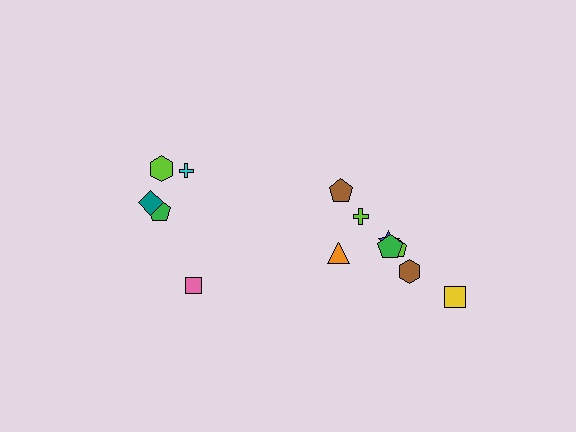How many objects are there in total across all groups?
There are 13 objects.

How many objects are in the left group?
There are 5 objects.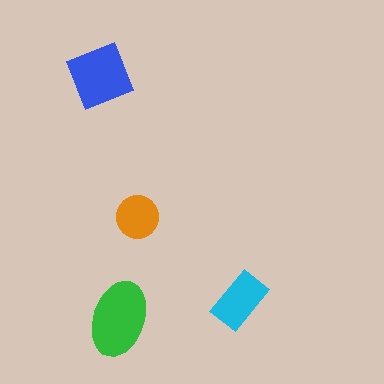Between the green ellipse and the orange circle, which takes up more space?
The green ellipse.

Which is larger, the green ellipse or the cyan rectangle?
The green ellipse.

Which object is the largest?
The green ellipse.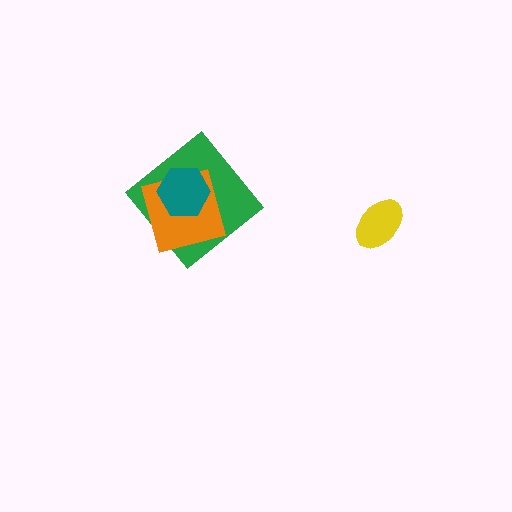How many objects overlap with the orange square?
2 objects overlap with the orange square.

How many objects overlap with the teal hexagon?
2 objects overlap with the teal hexagon.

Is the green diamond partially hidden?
Yes, it is partially covered by another shape.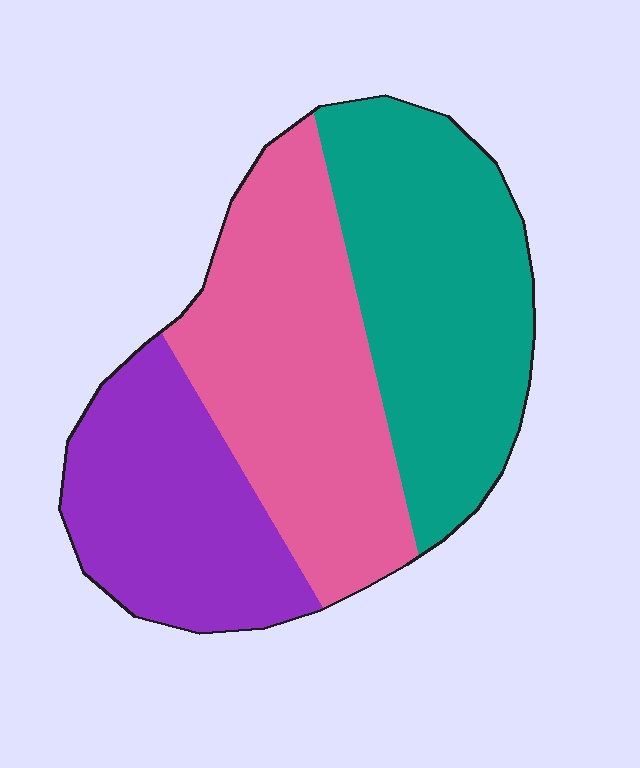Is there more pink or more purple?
Pink.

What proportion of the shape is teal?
Teal covers around 35% of the shape.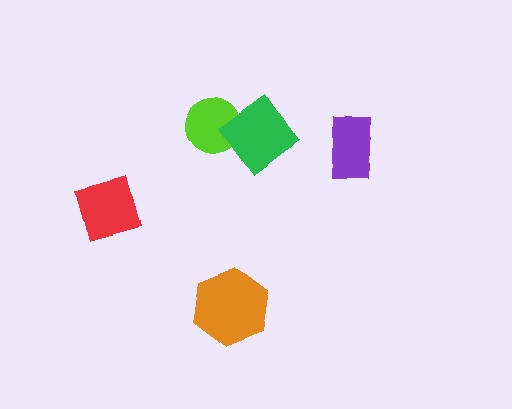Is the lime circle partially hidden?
Yes, it is partially covered by another shape.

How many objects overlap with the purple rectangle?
0 objects overlap with the purple rectangle.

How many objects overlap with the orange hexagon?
0 objects overlap with the orange hexagon.